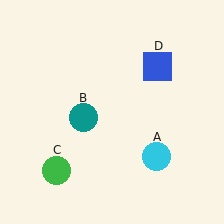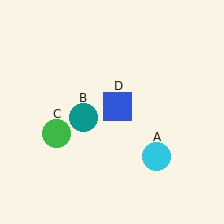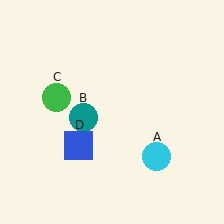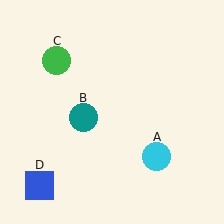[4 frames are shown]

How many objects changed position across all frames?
2 objects changed position: green circle (object C), blue square (object D).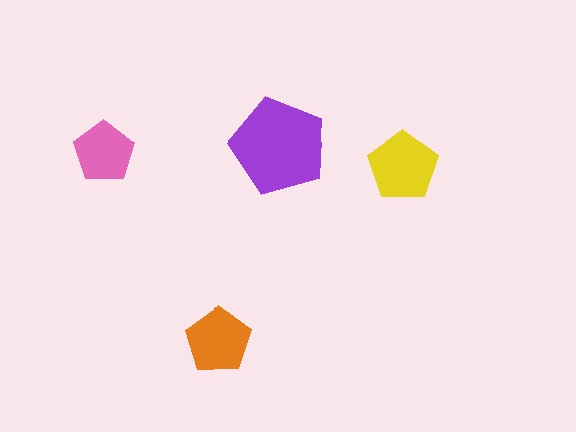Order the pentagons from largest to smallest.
the purple one, the yellow one, the orange one, the pink one.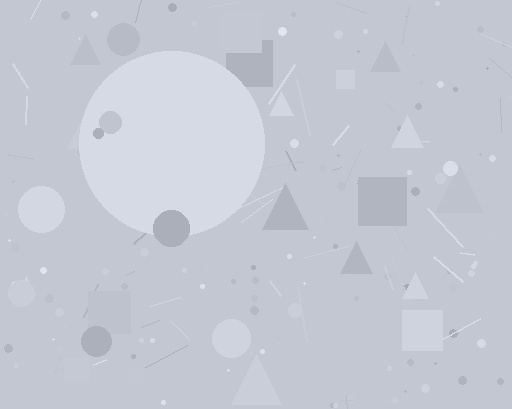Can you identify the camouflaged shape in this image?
The camouflaged shape is a circle.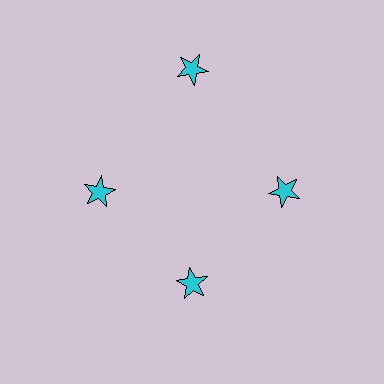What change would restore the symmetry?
The symmetry would be restored by moving it inward, back onto the ring so that all 4 stars sit at equal angles and equal distance from the center.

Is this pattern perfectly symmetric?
No. The 4 cyan stars are arranged in a ring, but one element near the 12 o'clock position is pushed outward from the center, breaking the 4-fold rotational symmetry.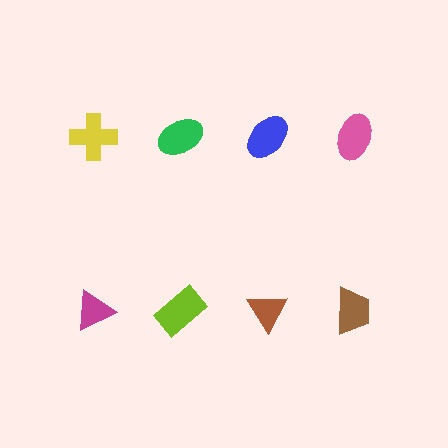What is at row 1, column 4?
A pink ellipse.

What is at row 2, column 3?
A brown triangle.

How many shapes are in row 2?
4 shapes.